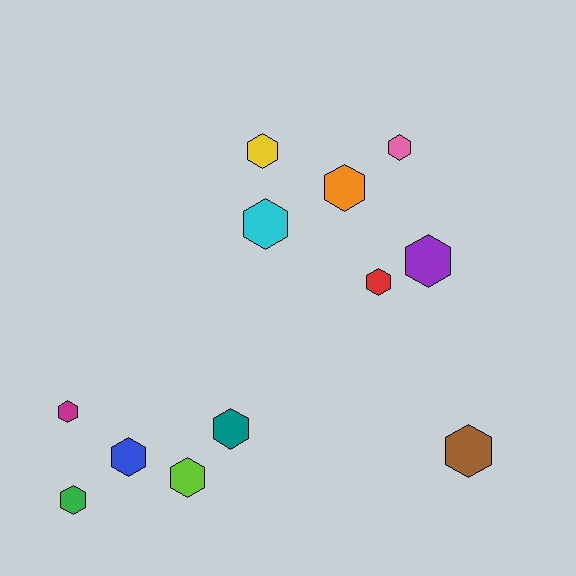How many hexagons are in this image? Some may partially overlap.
There are 12 hexagons.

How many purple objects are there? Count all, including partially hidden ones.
There is 1 purple object.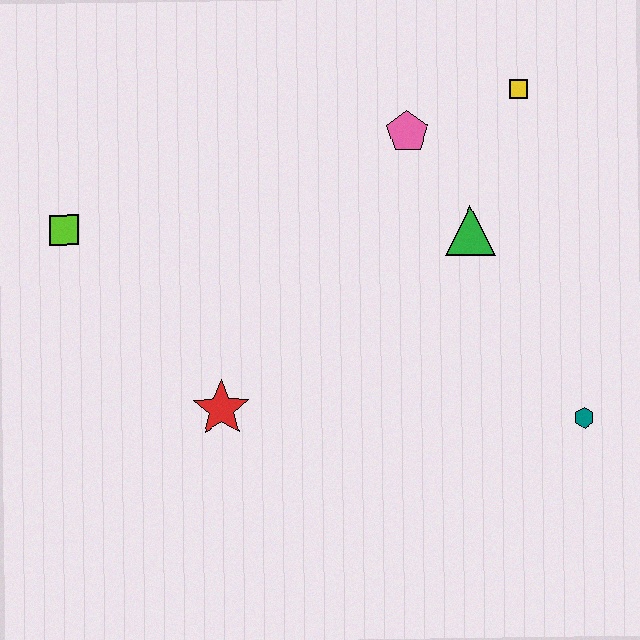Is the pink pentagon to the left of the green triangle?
Yes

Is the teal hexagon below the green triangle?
Yes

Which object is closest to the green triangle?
The pink pentagon is closest to the green triangle.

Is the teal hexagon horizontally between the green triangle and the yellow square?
No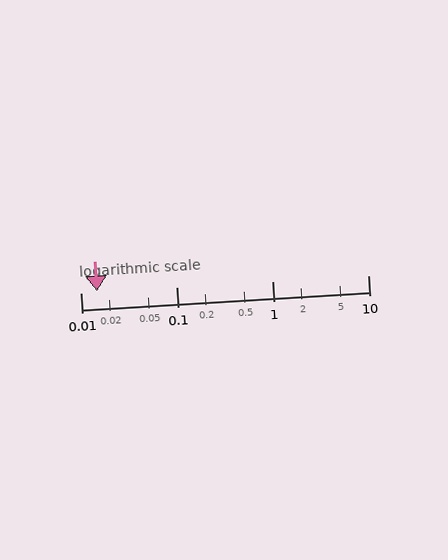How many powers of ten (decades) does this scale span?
The scale spans 3 decades, from 0.01 to 10.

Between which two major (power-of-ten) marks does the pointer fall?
The pointer is between 0.01 and 0.1.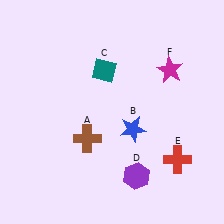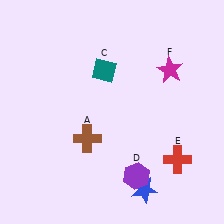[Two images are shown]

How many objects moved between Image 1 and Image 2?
1 object moved between the two images.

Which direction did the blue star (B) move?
The blue star (B) moved down.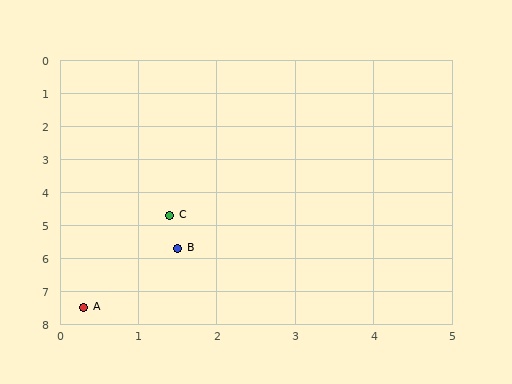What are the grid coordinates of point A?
Point A is at approximately (0.3, 7.5).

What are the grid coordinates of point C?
Point C is at approximately (1.4, 4.7).